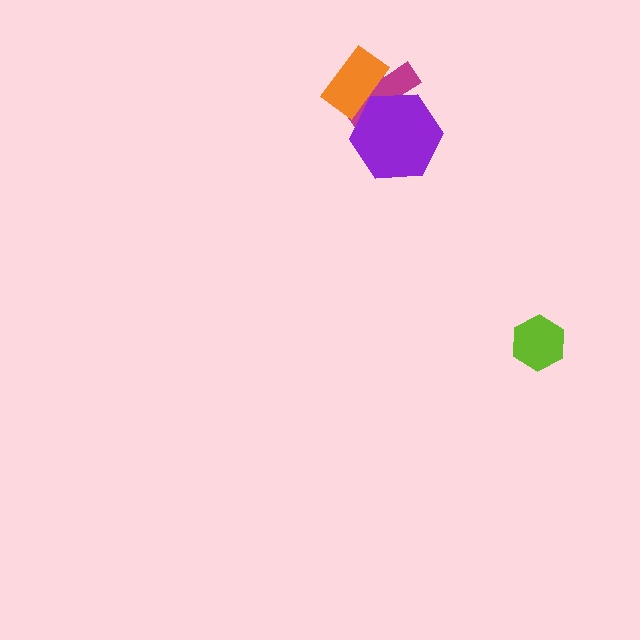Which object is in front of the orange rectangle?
The purple hexagon is in front of the orange rectangle.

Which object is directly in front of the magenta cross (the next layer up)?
The orange rectangle is directly in front of the magenta cross.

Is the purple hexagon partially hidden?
No, no other shape covers it.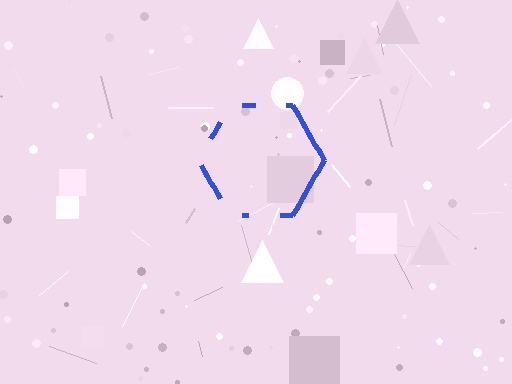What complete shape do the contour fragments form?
The contour fragments form a hexagon.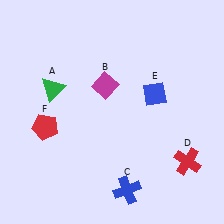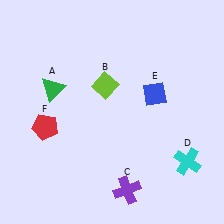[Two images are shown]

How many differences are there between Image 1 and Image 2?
There are 3 differences between the two images.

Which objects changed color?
B changed from magenta to lime. C changed from blue to purple. D changed from red to cyan.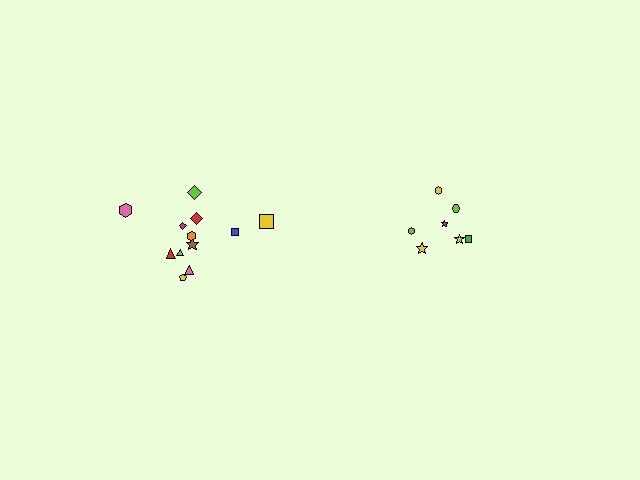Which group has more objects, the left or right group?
The left group.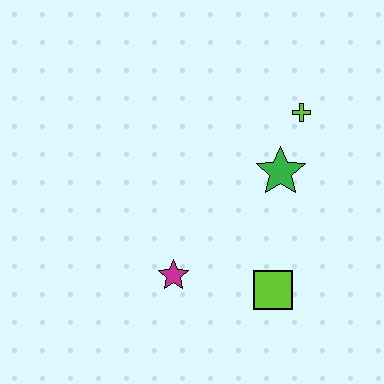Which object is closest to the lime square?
The magenta star is closest to the lime square.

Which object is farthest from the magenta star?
The lime cross is farthest from the magenta star.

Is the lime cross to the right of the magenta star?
Yes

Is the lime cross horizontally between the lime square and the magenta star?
No